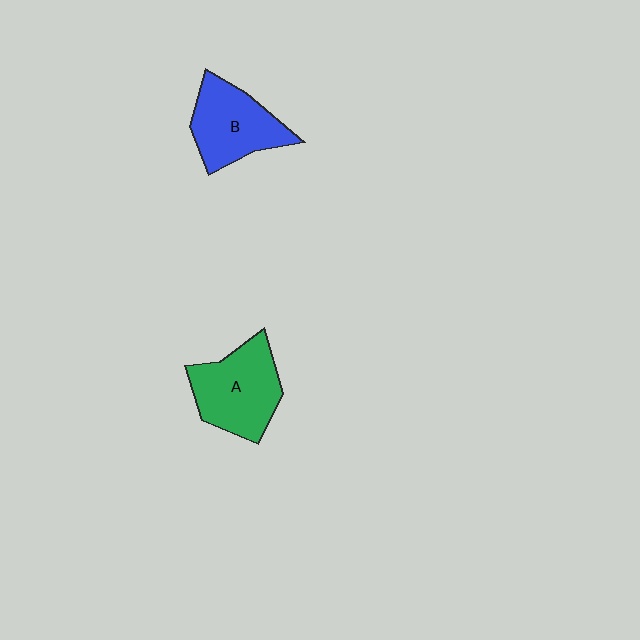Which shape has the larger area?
Shape A (green).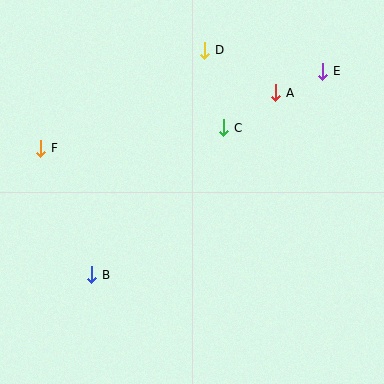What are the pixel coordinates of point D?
Point D is at (205, 50).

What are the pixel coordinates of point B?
Point B is at (92, 275).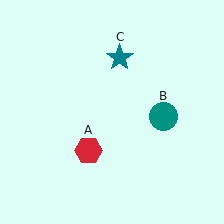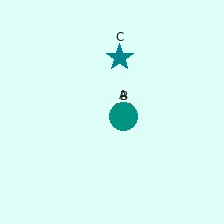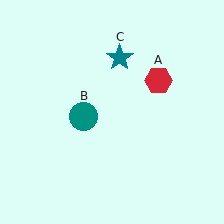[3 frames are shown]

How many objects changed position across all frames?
2 objects changed position: red hexagon (object A), teal circle (object B).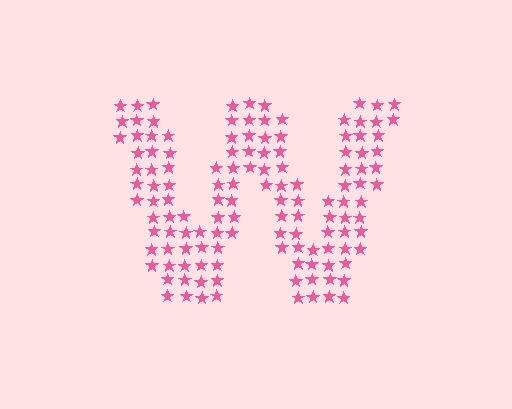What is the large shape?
The large shape is the letter W.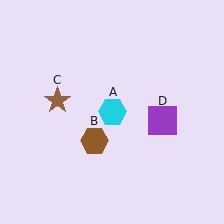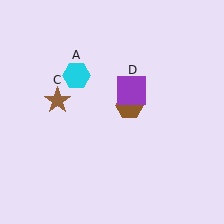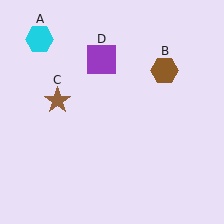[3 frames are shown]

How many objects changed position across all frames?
3 objects changed position: cyan hexagon (object A), brown hexagon (object B), purple square (object D).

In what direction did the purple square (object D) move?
The purple square (object D) moved up and to the left.